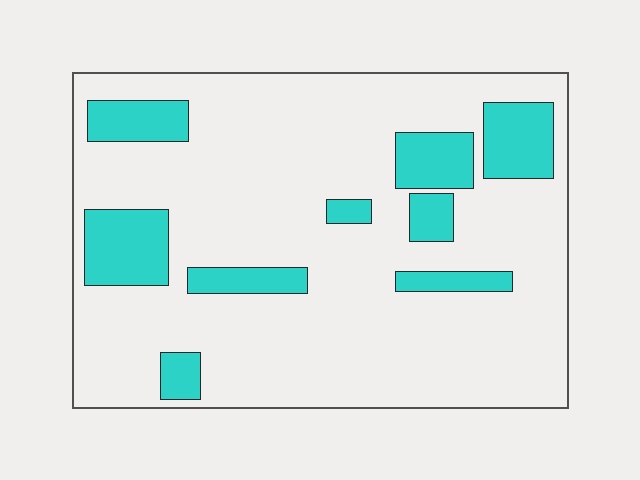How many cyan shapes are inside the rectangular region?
9.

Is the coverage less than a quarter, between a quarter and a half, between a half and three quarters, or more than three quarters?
Less than a quarter.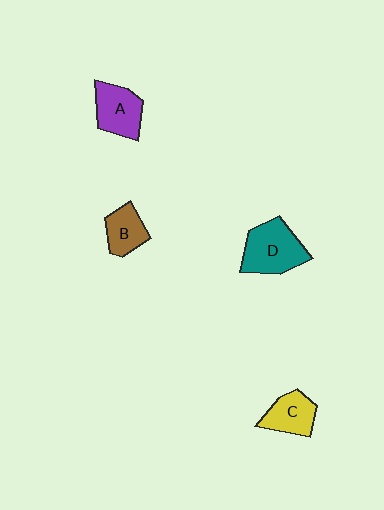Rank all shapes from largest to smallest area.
From largest to smallest: D (teal), A (purple), C (yellow), B (brown).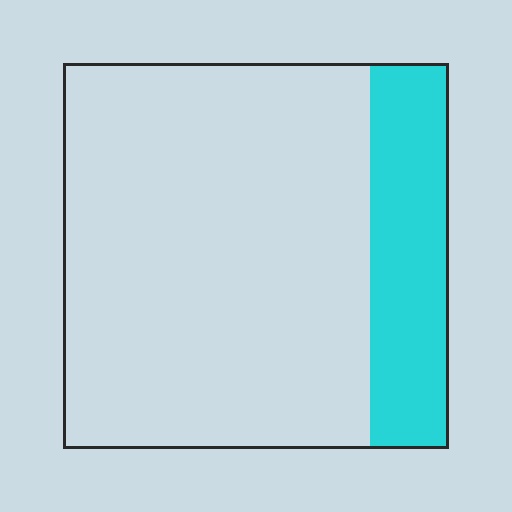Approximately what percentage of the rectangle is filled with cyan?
Approximately 20%.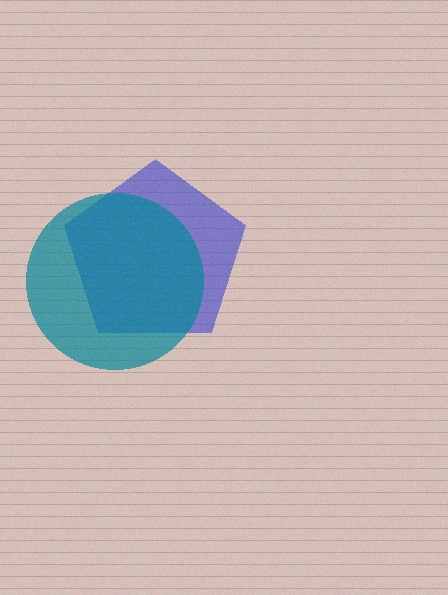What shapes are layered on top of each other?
The layered shapes are: a blue pentagon, a teal circle.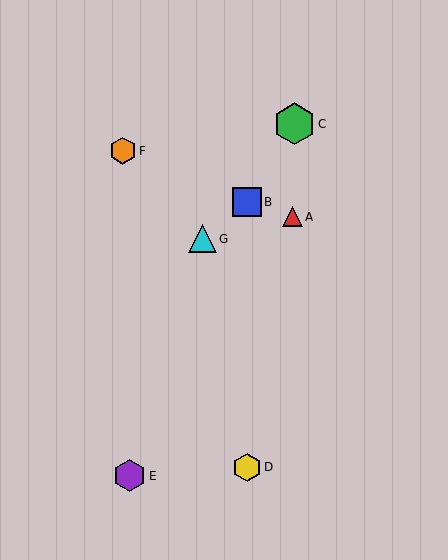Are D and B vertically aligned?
Yes, both are at x≈247.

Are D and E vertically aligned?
No, D is at x≈247 and E is at x≈129.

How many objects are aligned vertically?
2 objects (B, D) are aligned vertically.